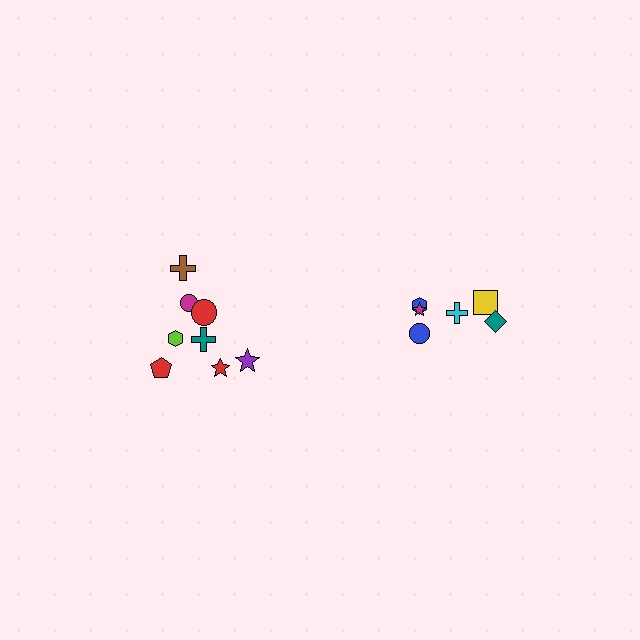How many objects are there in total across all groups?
There are 14 objects.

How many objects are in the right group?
There are 6 objects.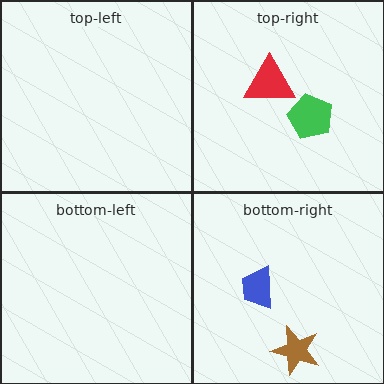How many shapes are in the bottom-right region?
2.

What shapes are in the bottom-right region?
The brown star, the blue trapezoid.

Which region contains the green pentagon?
The top-right region.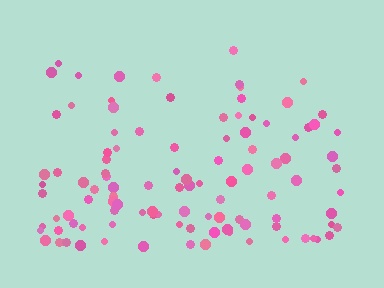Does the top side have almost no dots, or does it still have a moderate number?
Still a moderate number, just noticeably fewer than the bottom.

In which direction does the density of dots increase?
From top to bottom, with the bottom side densest.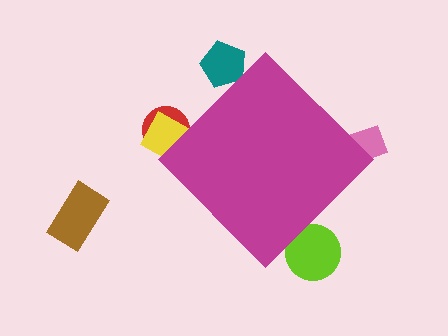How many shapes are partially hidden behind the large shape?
5 shapes are partially hidden.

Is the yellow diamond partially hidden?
Yes, the yellow diamond is partially hidden behind the magenta diamond.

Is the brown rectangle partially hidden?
No, the brown rectangle is fully visible.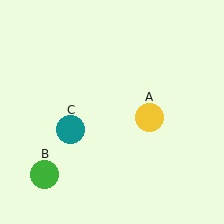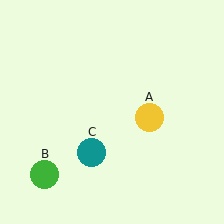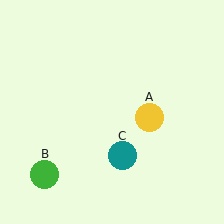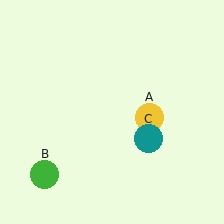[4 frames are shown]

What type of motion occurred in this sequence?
The teal circle (object C) rotated counterclockwise around the center of the scene.